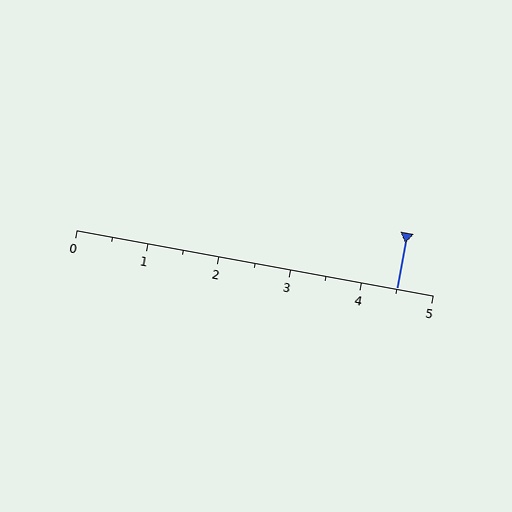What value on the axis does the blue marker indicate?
The marker indicates approximately 4.5.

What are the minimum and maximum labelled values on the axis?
The axis runs from 0 to 5.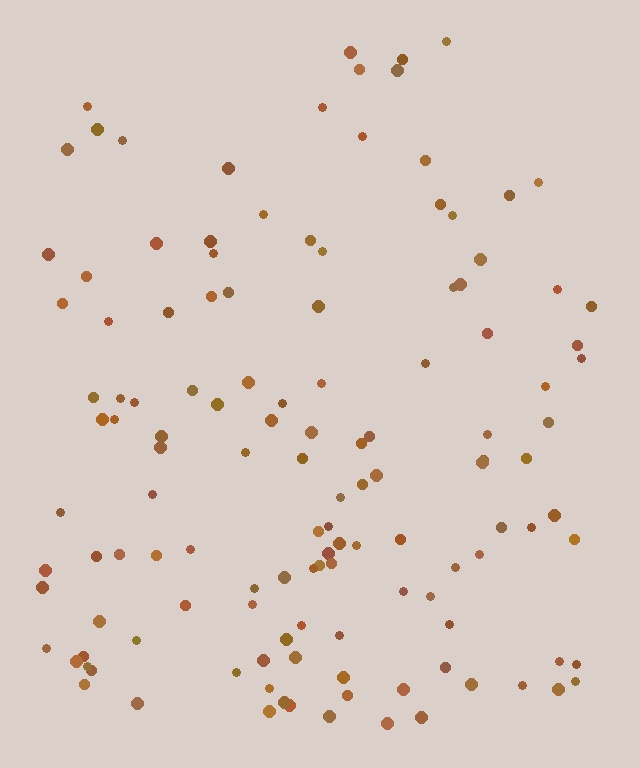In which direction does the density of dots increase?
From top to bottom, with the bottom side densest.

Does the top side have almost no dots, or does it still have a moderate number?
Still a moderate number, just noticeably fewer than the bottom.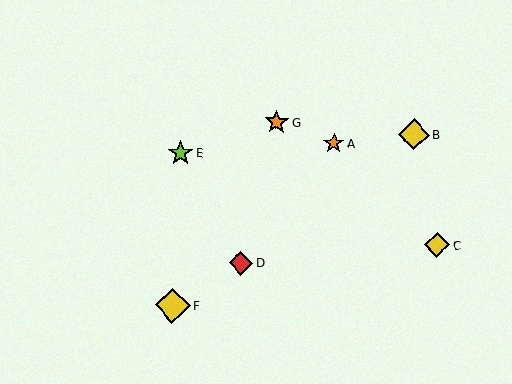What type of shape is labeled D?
Shape D is a red diamond.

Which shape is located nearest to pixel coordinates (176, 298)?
The yellow diamond (labeled F) at (173, 305) is nearest to that location.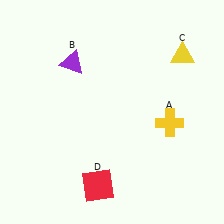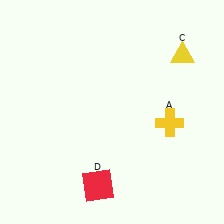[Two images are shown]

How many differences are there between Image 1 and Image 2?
There is 1 difference between the two images.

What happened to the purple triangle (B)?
The purple triangle (B) was removed in Image 2. It was in the top-left area of Image 1.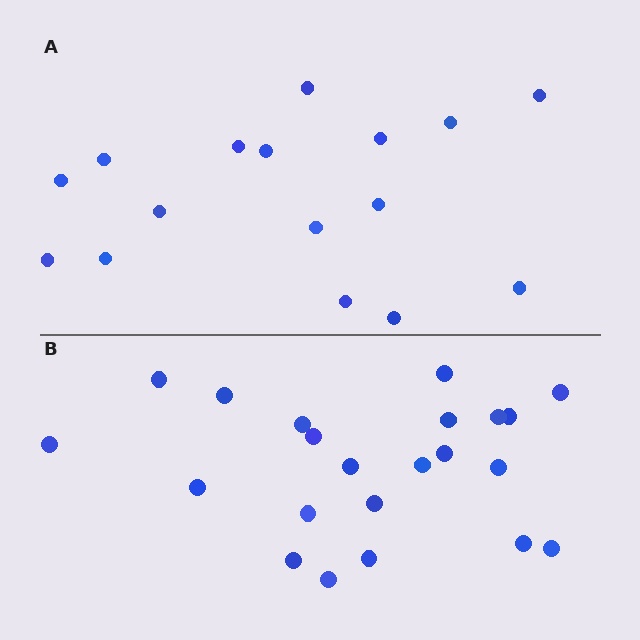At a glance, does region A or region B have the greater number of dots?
Region B (the bottom region) has more dots.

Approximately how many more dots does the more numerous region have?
Region B has about 6 more dots than region A.